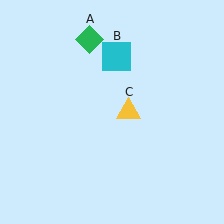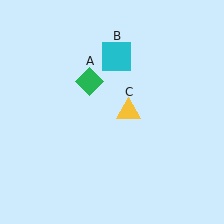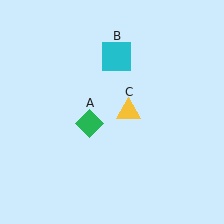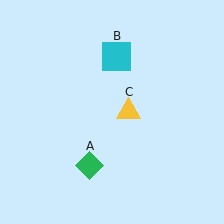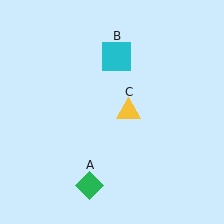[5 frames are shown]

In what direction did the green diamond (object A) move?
The green diamond (object A) moved down.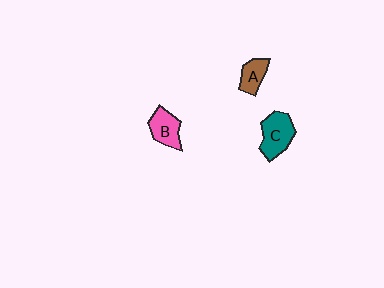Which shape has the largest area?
Shape C (teal).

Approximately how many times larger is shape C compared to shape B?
Approximately 1.3 times.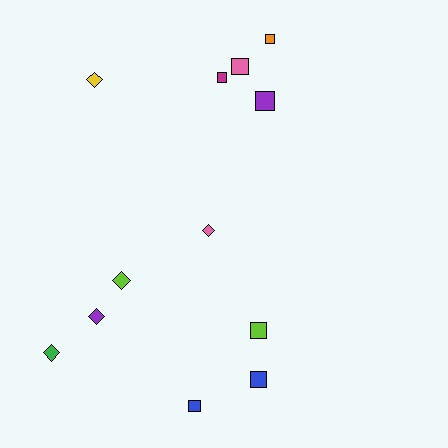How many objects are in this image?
There are 12 objects.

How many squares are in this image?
There are 7 squares.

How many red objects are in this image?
There are no red objects.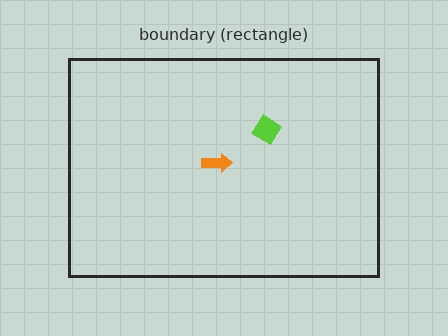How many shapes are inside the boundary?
2 inside, 0 outside.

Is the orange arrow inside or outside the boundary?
Inside.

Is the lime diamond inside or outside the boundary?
Inside.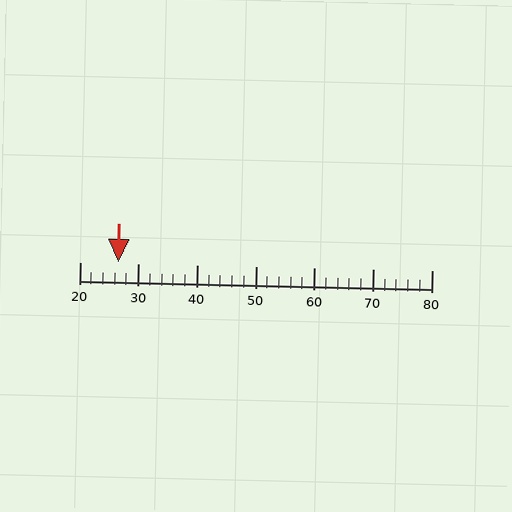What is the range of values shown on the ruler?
The ruler shows values from 20 to 80.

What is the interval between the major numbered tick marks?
The major tick marks are spaced 10 units apart.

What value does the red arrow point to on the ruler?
The red arrow points to approximately 27.